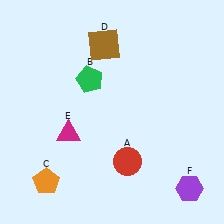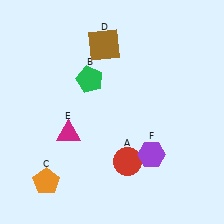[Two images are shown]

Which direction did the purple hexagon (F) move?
The purple hexagon (F) moved left.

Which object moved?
The purple hexagon (F) moved left.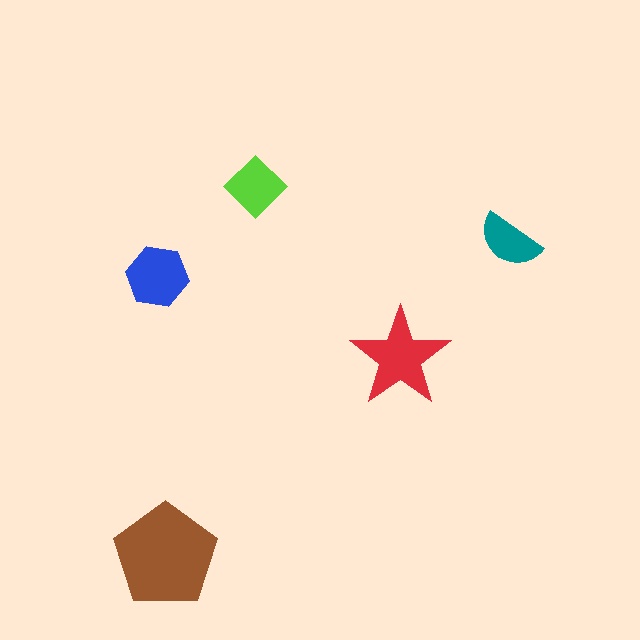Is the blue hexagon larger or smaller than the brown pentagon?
Smaller.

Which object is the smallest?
The teal semicircle.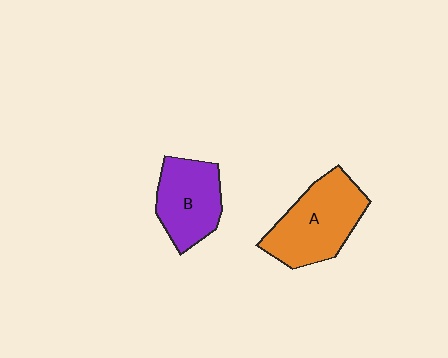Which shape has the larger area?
Shape A (orange).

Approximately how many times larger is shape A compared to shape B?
Approximately 1.3 times.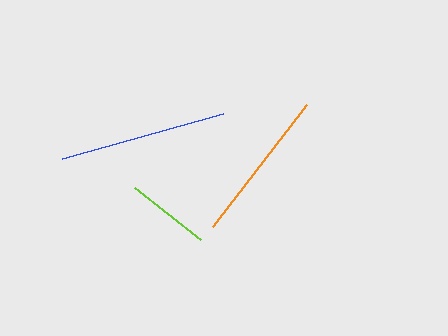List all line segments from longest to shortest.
From longest to shortest: blue, orange, lime.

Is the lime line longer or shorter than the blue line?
The blue line is longer than the lime line.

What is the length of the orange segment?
The orange segment is approximately 154 pixels long.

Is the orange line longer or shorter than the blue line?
The blue line is longer than the orange line.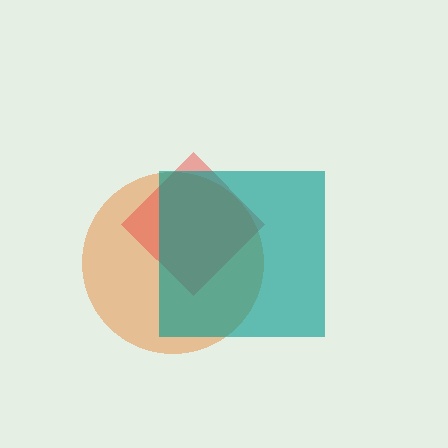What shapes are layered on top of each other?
The layered shapes are: an orange circle, a red diamond, a teal square.